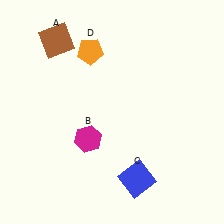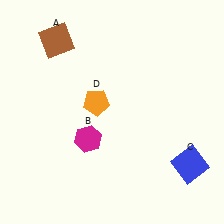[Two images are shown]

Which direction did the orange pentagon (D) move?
The orange pentagon (D) moved down.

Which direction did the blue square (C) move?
The blue square (C) moved right.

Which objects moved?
The objects that moved are: the blue square (C), the orange pentagon (D).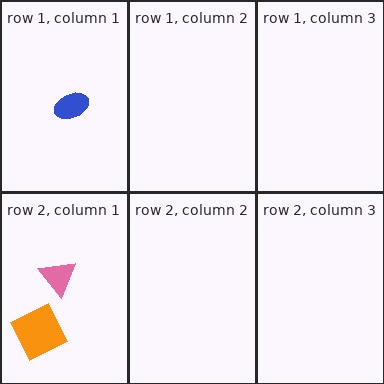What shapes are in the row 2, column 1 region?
The orange square, the pink triangle.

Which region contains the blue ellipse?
The row 1, column 1 region.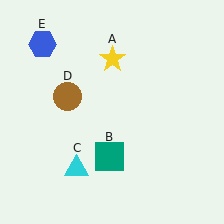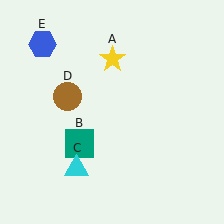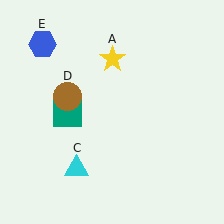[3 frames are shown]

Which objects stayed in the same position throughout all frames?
Yellow star (object A) and cyan triangle (object C) and brown circle (object D) and blue hexagon (object E) remained stationary.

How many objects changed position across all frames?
1 object changed position: teal square (object B).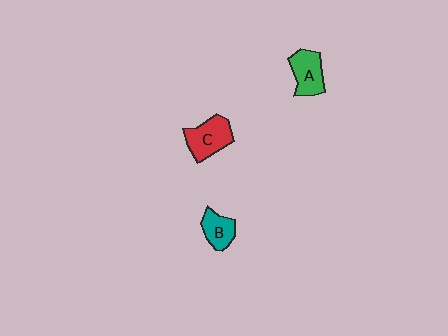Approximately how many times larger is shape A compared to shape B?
Approximately 1.3 times.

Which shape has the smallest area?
Shape B (teal).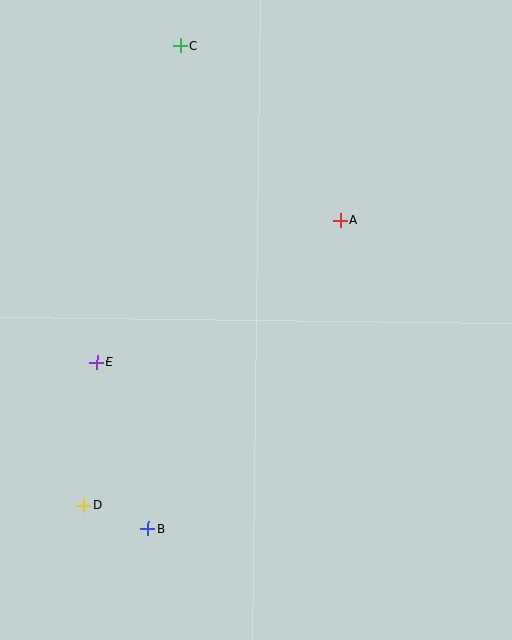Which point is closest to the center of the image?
Point A at (341, 220) is closest to the center.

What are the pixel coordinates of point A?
Point A is at (341, 220).